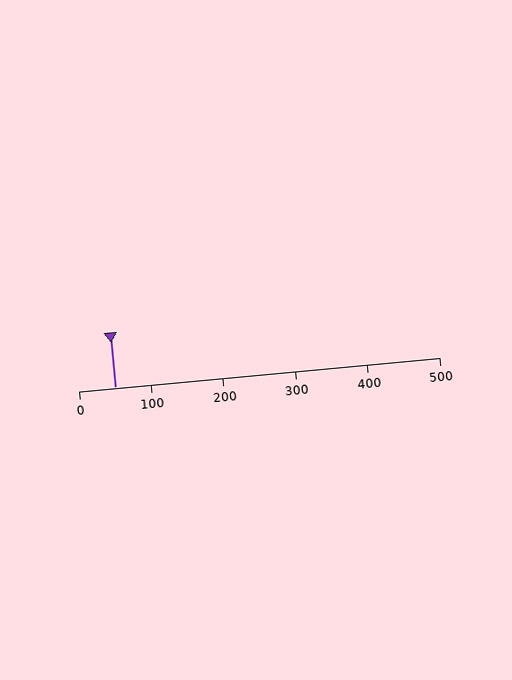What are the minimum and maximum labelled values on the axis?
The axis runs from 0 to 500.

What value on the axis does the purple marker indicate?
The marker indicates approximately 50.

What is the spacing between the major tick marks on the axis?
The major ticks are spaced 100 apart.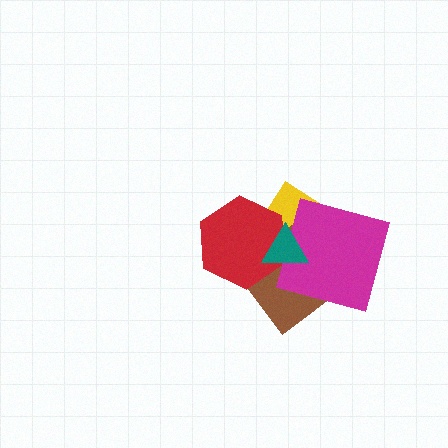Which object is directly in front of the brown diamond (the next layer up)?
The red hexagon is directly in front of the brown diamond.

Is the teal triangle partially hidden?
No, no other shape covers it.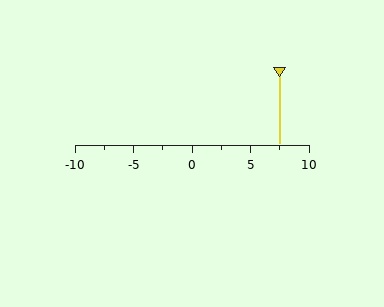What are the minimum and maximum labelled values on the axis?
The axis runs from -10 to 10.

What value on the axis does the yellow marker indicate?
The marker indicates approximately 7.5.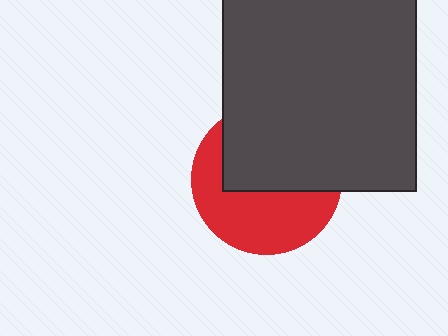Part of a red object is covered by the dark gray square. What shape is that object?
It is a circle.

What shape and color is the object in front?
The object in front is a dark gray square.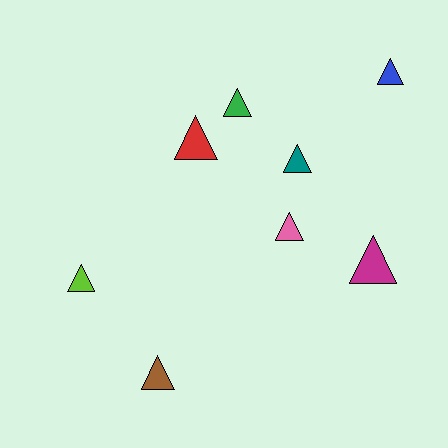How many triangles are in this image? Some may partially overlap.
There are 8 triangles.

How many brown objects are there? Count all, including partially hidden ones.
There is 1 brown object.